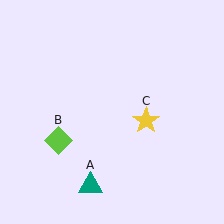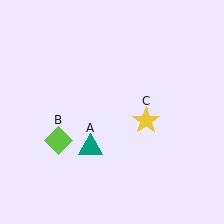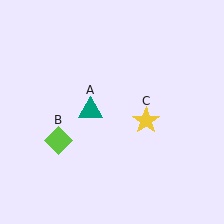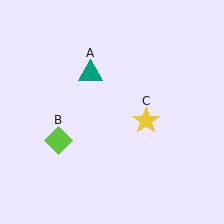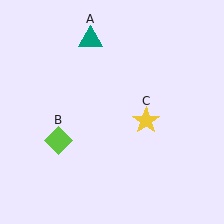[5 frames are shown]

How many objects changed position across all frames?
1 object changed position: teal triangle (object A).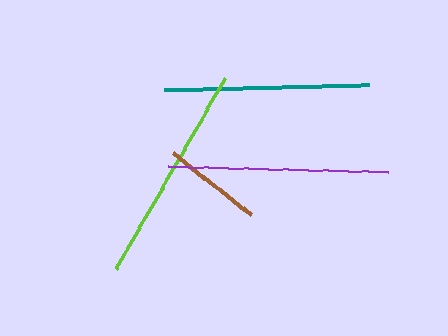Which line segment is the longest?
The lime line is the longest at approximately 221 pixels.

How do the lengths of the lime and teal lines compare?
The lime and teal lines are approximately the same length.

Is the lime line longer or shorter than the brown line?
The lime line is longer than the brown line.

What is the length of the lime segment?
The lime segment is approximately 221 pixels long.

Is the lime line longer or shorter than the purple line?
The lime line is longer than the purple line.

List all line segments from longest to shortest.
From longest to shortest: lime, purple, teal, brown.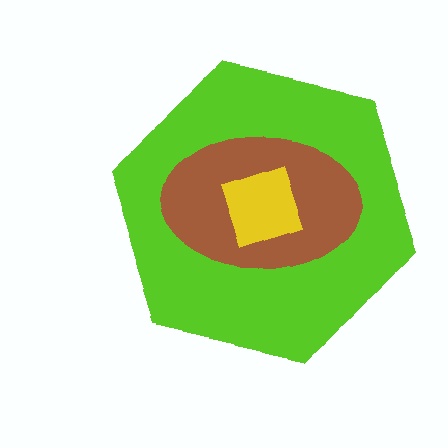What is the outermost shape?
The lime hexagon.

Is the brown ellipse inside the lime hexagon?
Yes.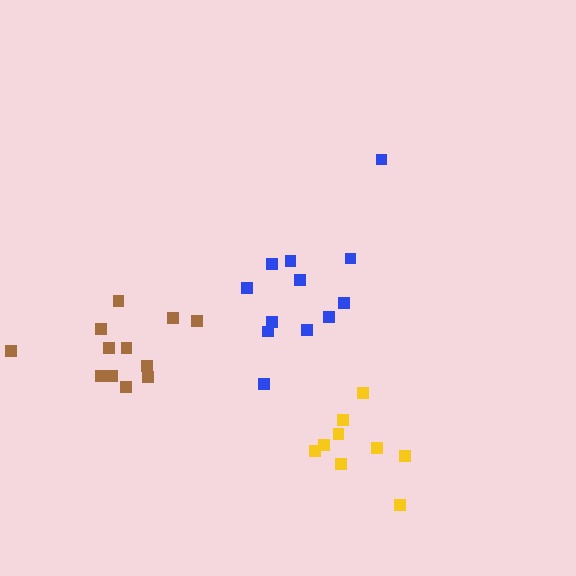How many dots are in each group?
Group 1: 12 dots, Group 2: 12 dots, Group 3: 9 dots (33 total).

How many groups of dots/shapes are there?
There are 3 groups.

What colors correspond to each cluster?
The clusters are colored: blue, brown, yellow.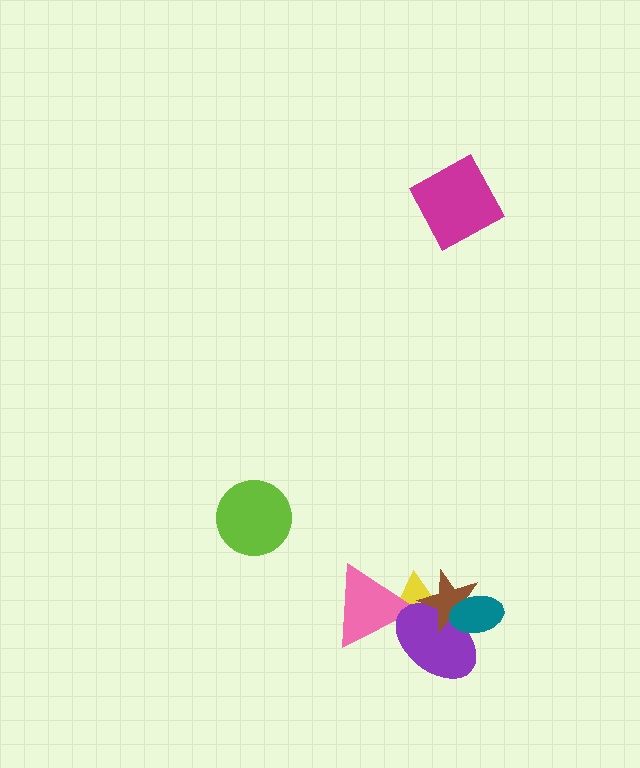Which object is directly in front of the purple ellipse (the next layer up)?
The brown star is directly in front of the purple ellipse.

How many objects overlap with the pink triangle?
2 objects overlap with the pink triangle.